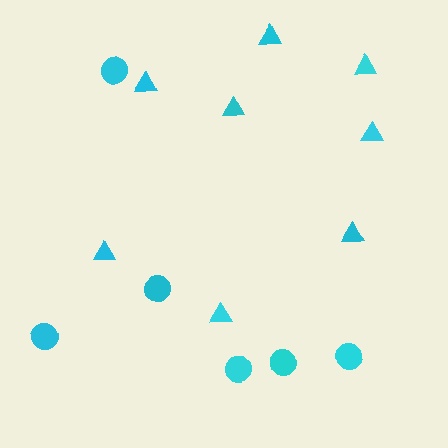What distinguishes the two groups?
There are 2 groups: one group of circles (6) and one group of triangles (8).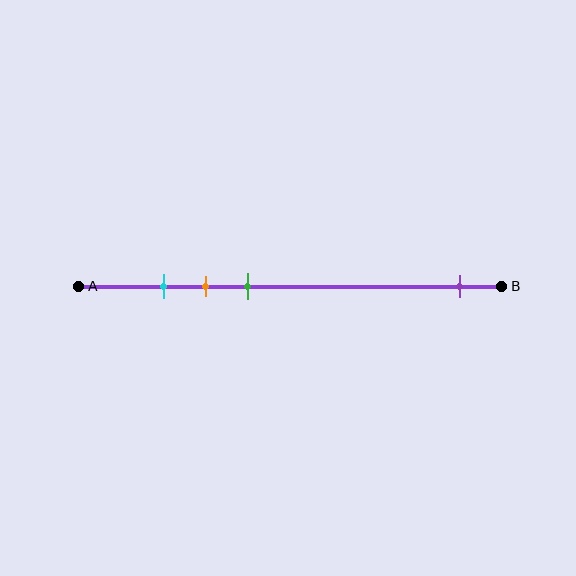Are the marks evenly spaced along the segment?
No, the marks are not evenly spaced.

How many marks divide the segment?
There are 4 marks dividing the segment.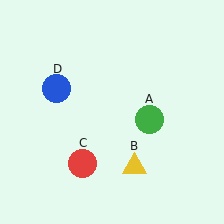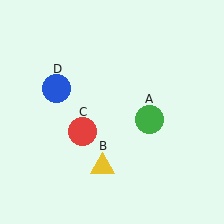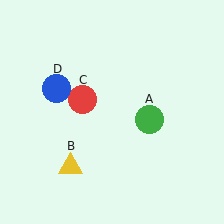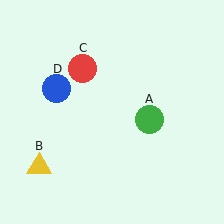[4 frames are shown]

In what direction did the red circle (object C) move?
The red circle (object C) moved up.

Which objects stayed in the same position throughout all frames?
Green circle (object A) and blue circle (object D) remained stationary.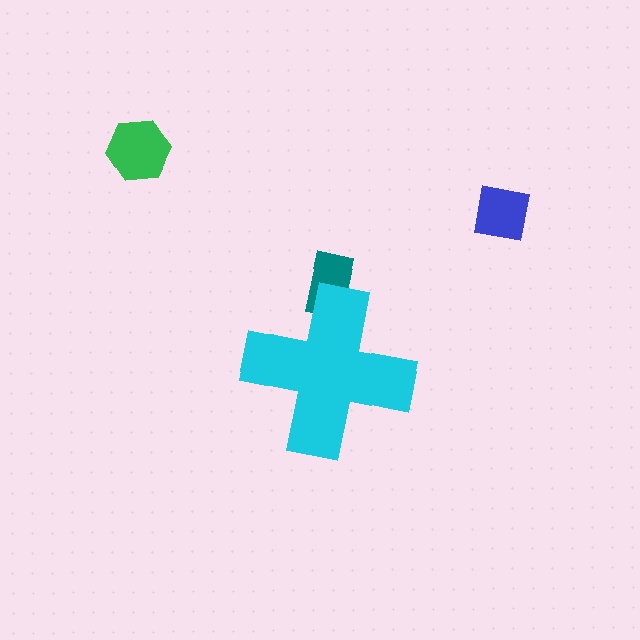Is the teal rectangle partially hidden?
Yes, the teal rectangle is partially hidden behind the cyan cross.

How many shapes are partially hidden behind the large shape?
1 shape is partially hidden.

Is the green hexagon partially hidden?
No, the green hexagon is fully visible.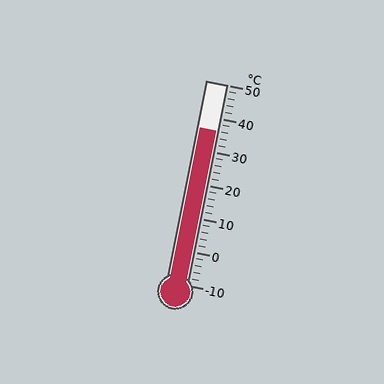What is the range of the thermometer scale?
The thermometer scale ranges from -10°C to 50°C.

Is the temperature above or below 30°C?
The temperature is above 30°C.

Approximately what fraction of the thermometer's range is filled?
The thermometer is filled to approximately 75% of its range.